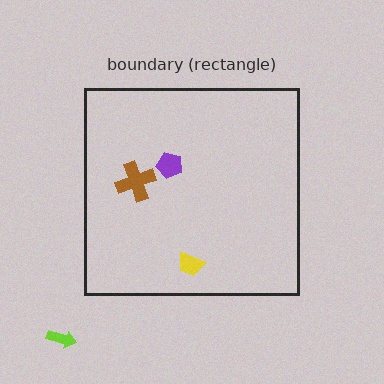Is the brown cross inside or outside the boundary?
Inside.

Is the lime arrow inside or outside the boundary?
Outside.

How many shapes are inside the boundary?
3 inside, 1 outside.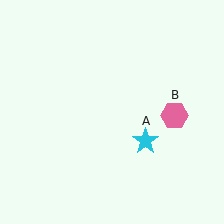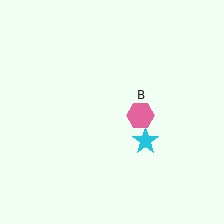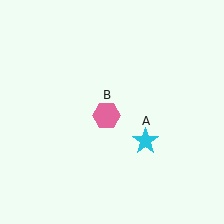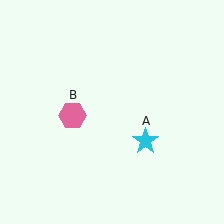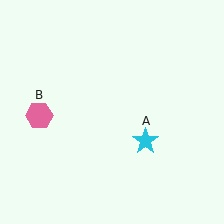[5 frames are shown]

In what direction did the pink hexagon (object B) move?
The pink hexagon (object B) moved left.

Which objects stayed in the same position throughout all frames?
Cyan star (object A) remained stationary.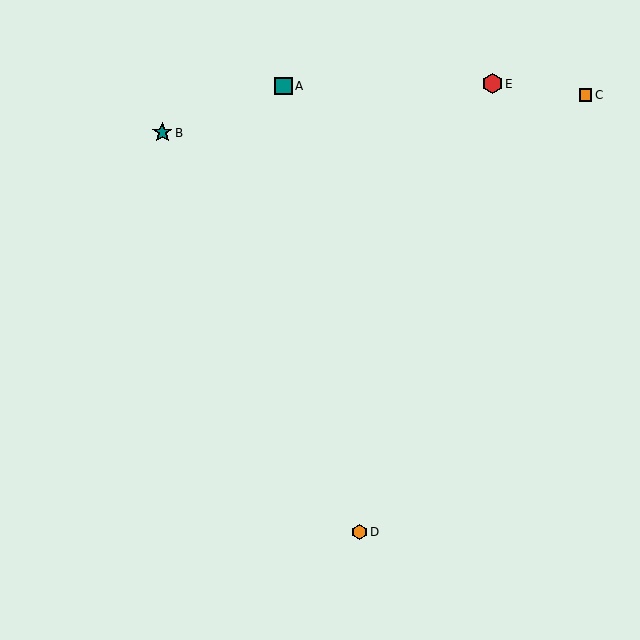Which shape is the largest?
The teal star (labeled B) is the largest.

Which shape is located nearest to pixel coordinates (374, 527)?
The orange hexagon (labeled D) at (360, 532) is nearest to that location.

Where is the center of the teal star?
The center of the teal star is at (162, 133).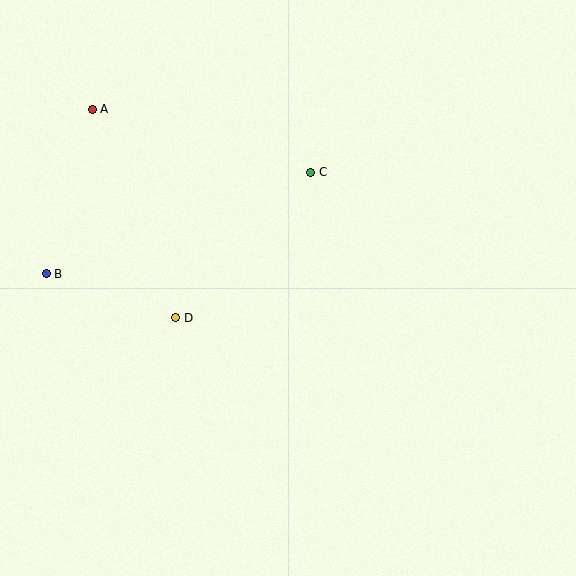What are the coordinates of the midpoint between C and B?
The midpoint between C and B is at (178, 223).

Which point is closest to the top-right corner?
Point C is closest to the top-right corner.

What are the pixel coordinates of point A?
Point A is at (92, 109).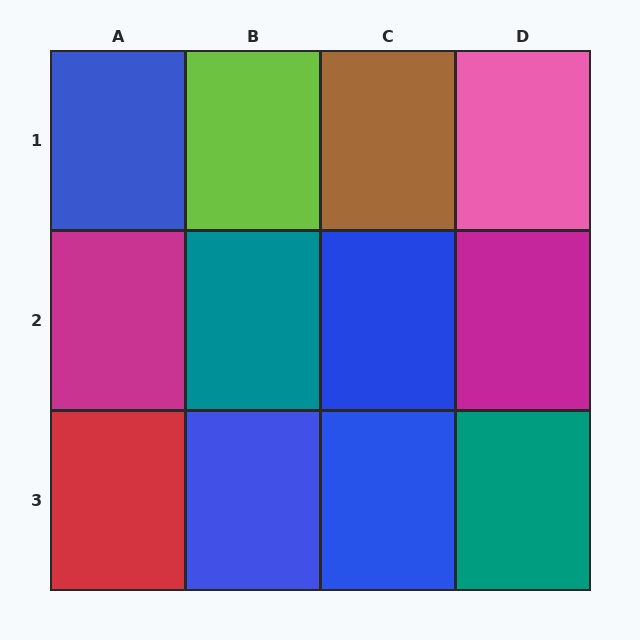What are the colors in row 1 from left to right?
Blue, lime, brown, pink.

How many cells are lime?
1 cell is lime.